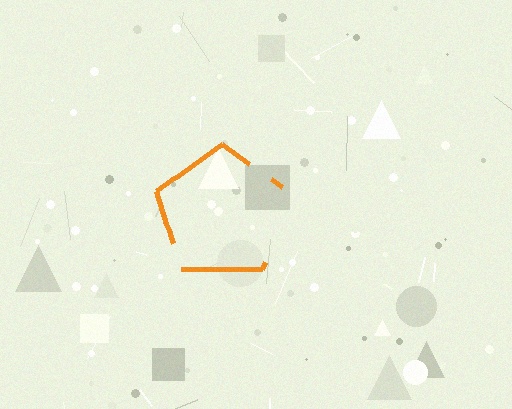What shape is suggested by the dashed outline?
The dashed outline suggests a pentagon.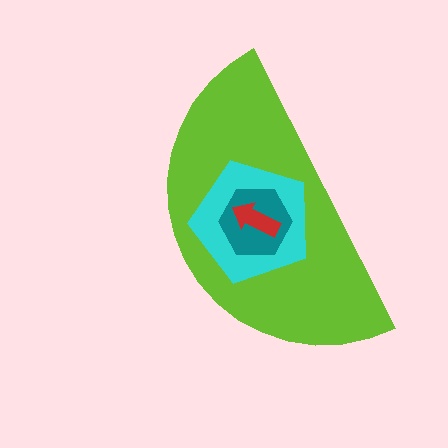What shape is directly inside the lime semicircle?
The cyan pentagon.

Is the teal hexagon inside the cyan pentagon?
Yes.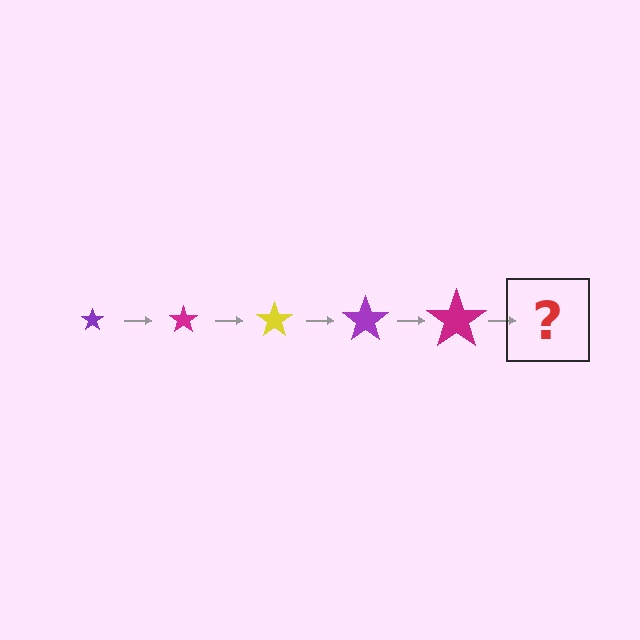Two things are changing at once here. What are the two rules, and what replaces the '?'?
The two rules are that the star grows larger each step and the color cycles through purple, magenta, and yellow. The '?' should be a yellow star, larger than the previous one.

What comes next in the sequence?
The next element should be a yellow star, larger than the previous one.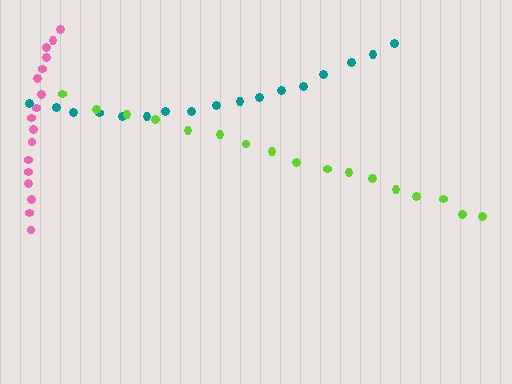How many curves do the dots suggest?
There are 3 distinct paths.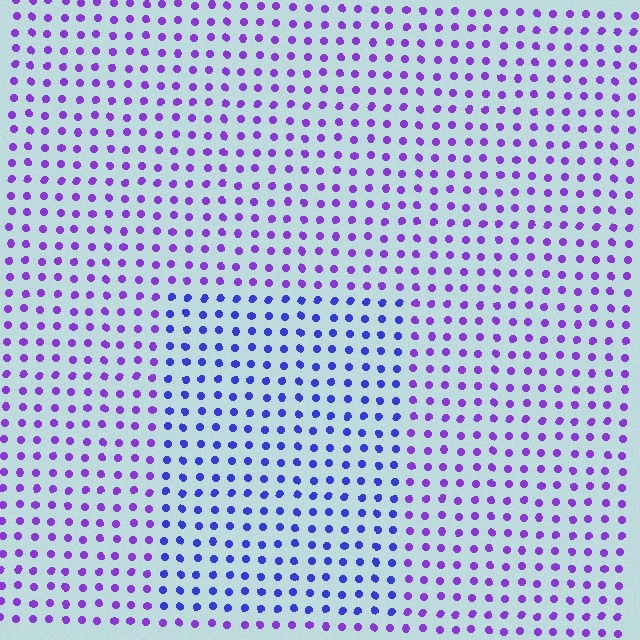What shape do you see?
I see a rectangle.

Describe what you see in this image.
The image is filled with small purple elements in a uniform arrangement. A rectangle-shaped region is visible where the elements are tinted to a slightly different hue, forming a subtle color boundary.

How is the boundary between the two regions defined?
The boundary is defined purely by a slight shift in hue (about 34 degrees). Spacing, size, and orientation are identical on both sides.